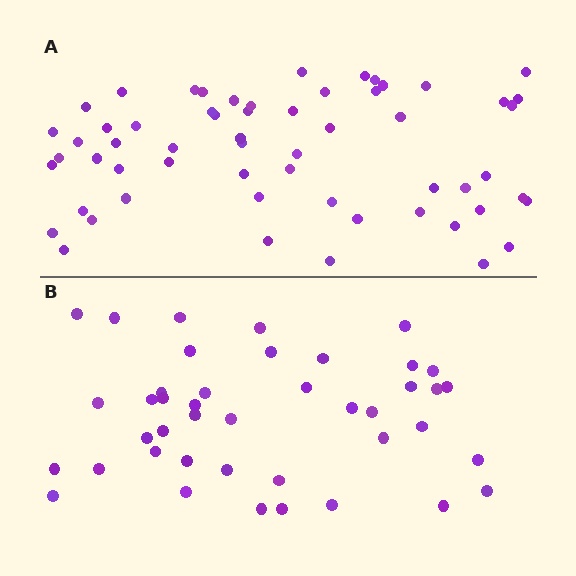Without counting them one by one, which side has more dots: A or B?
Region A (the top region) has more dots.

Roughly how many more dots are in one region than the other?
Region A has approximately 15 more dots than region B.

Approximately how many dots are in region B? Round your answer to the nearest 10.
About 40 dots. (The exact count is 42, which rounds to 40.)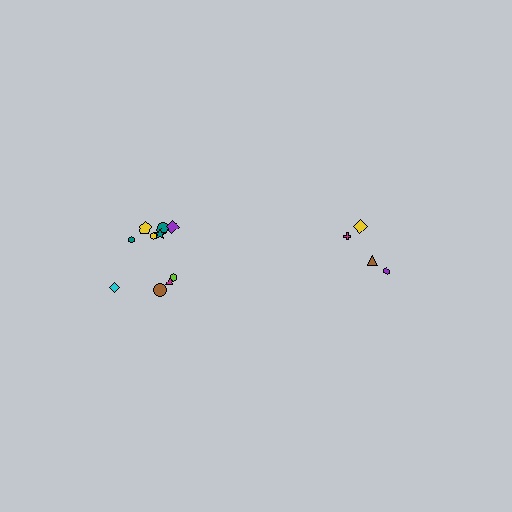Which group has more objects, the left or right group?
The left group.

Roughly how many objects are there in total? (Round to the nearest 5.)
Roughly 15 objects in total.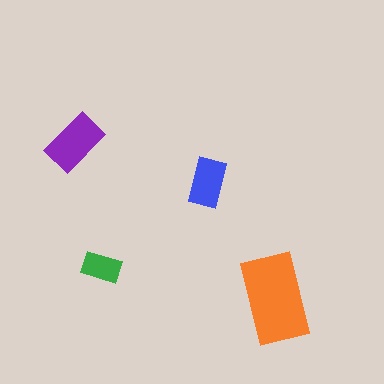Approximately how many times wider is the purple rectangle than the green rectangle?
About 1.5 times wider.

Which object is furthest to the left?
The purple rectangle is leftmost.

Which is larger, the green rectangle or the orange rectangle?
The orange one.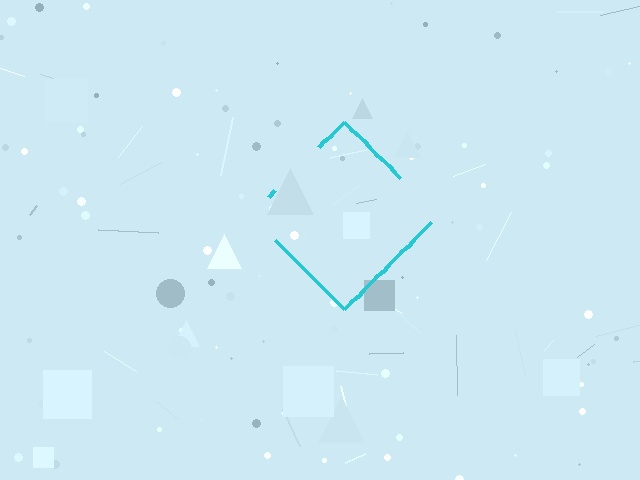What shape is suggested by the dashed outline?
The dashed outline suggests a diamond.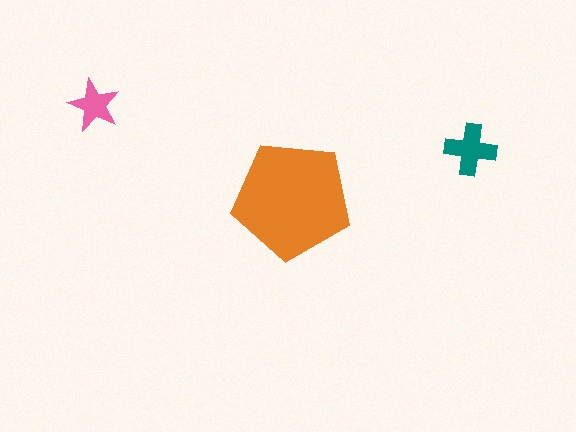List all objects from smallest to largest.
The pink star, the teal cross, the orange pentagon.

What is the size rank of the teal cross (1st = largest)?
2nd.